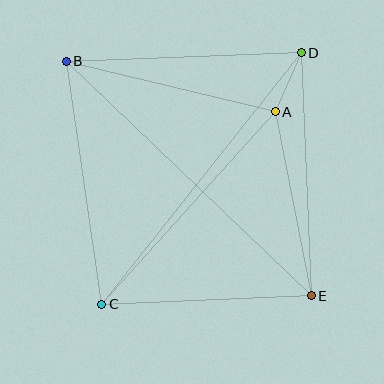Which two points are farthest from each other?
Points B and E are farthest from each other.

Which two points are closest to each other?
Points A and D are closest to each other.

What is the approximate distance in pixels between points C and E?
The distance between C and E is approximately 209 pixels.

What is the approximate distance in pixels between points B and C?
The distance between B and C is approximately 246 pixels.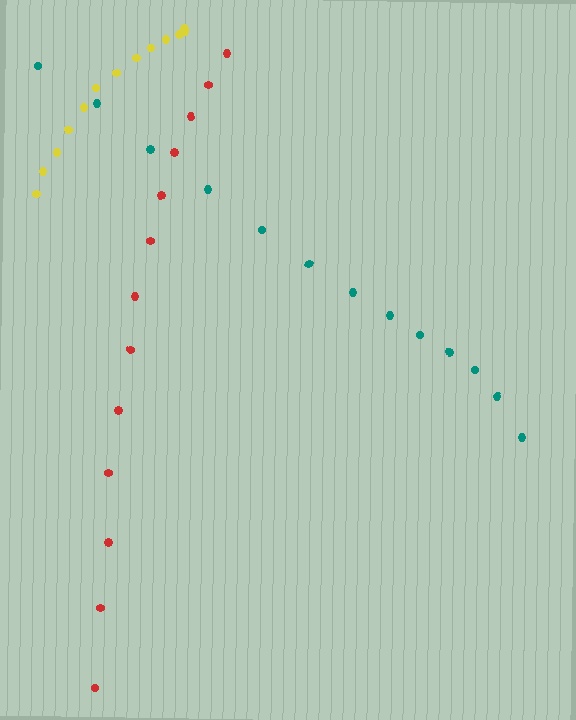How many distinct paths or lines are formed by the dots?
There are 3 distinct paths.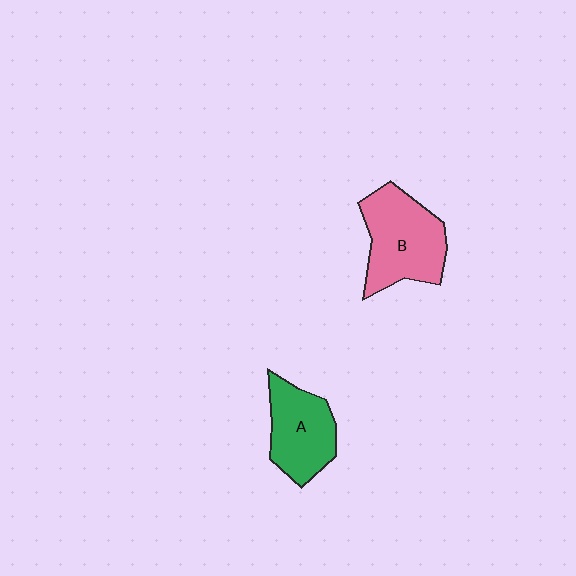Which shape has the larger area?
Shape B (pink).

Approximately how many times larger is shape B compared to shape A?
Approximately 1.3 times.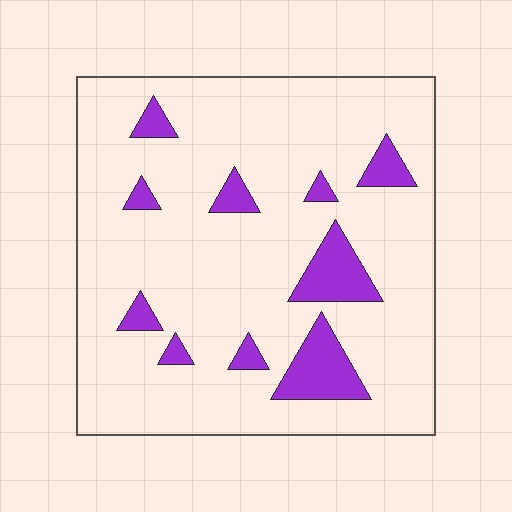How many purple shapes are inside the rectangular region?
10.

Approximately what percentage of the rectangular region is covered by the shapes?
Approximately 15%.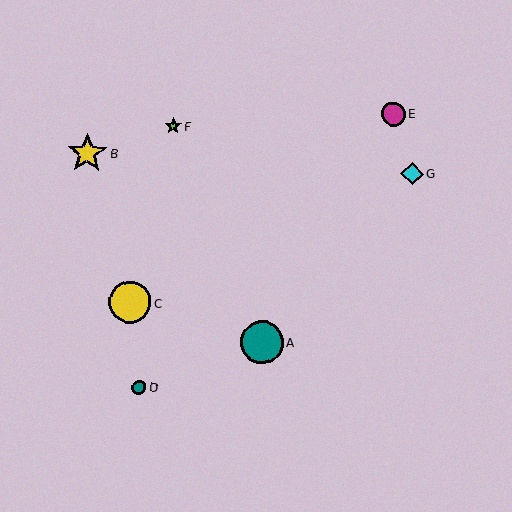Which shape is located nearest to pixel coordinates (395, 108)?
The magenta circle (labeled E) at (393, 114) is nearest to that location.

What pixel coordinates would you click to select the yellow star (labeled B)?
Click at (87, 153) to select the yellow star B.